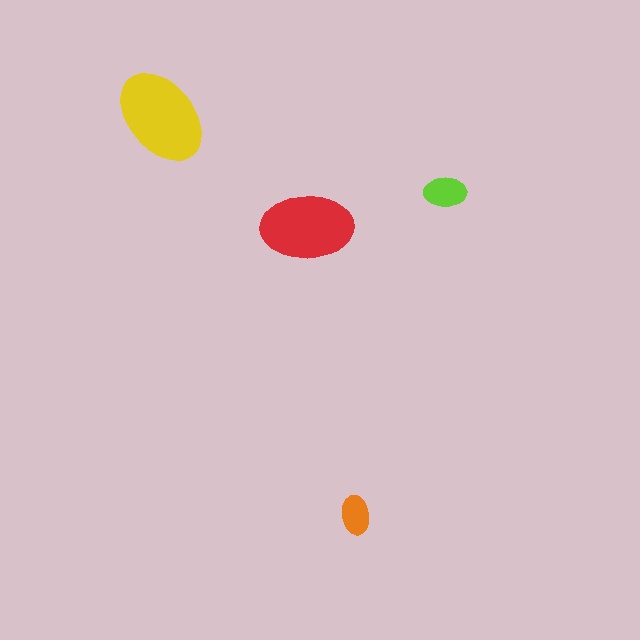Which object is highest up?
The yellow ellipse is topmost.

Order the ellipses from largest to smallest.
the yellow one, the red one, the lime one, the orange one.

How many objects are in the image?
There are 4 objects in the image.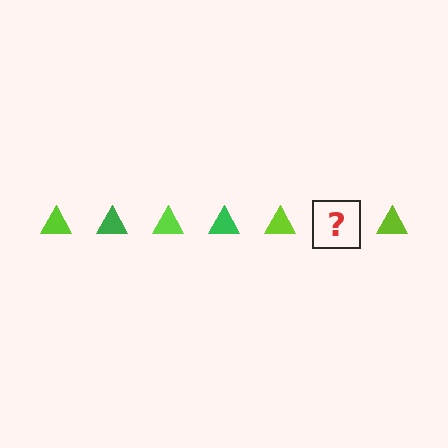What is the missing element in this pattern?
The missing element is a green triangle.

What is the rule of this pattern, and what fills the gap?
The rule is that the pattern cycles through lime, green triangles. The gap should be filled with a green triangle.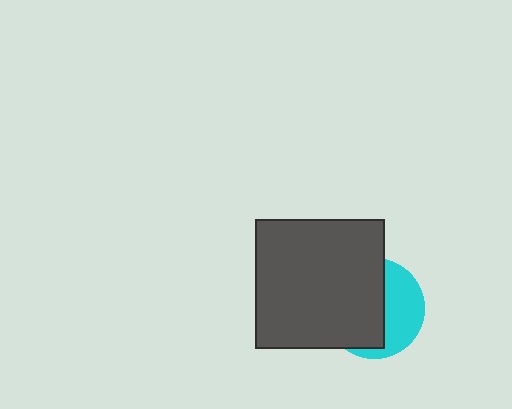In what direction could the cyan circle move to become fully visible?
The cyan circle could move right. That would shift it out from behind the dark gray square entirely.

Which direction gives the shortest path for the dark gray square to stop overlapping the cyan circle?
Moving left gives the shortest separation.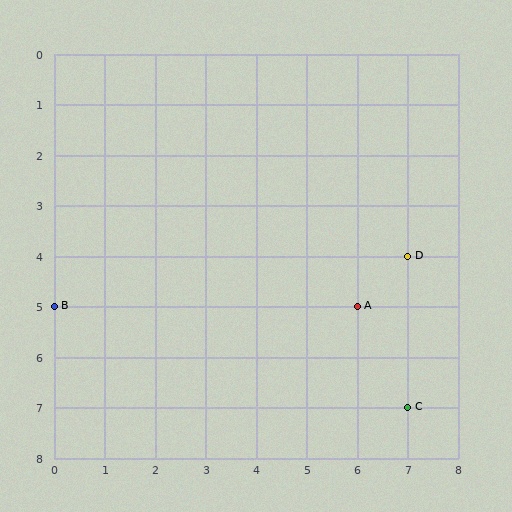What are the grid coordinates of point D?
Point D is at grid coordinates (7, 4).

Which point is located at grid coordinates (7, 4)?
Point D is at (7, 4).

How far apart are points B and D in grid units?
Points B and D are 7 columns and 1 row apart (about 7.1 grid units diagonally).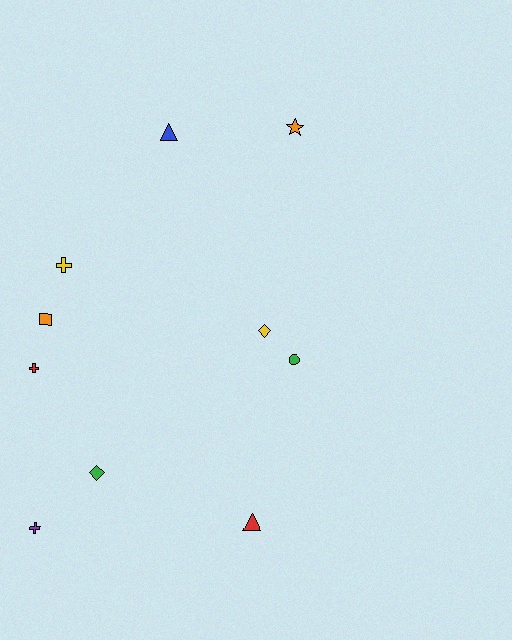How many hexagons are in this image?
There are no hexagons.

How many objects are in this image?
There are 10 objects.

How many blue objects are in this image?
There is 1 blue object.